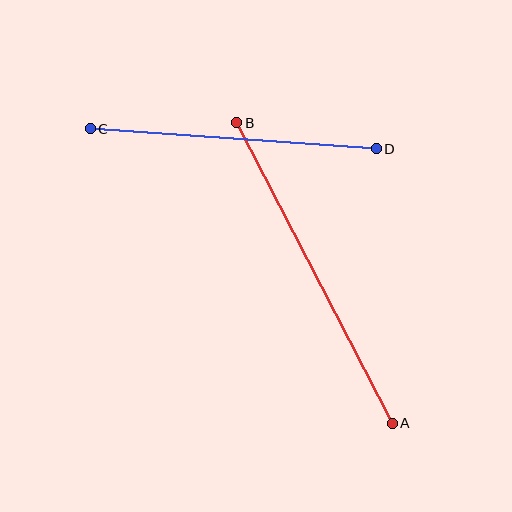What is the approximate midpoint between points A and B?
The midpoint is at approximately (315, 273) pixels.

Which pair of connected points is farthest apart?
Points A and B are farthest apart.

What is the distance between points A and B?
The distance is approximately 338 pixels.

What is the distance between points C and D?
The distance is approximately 287 pixels.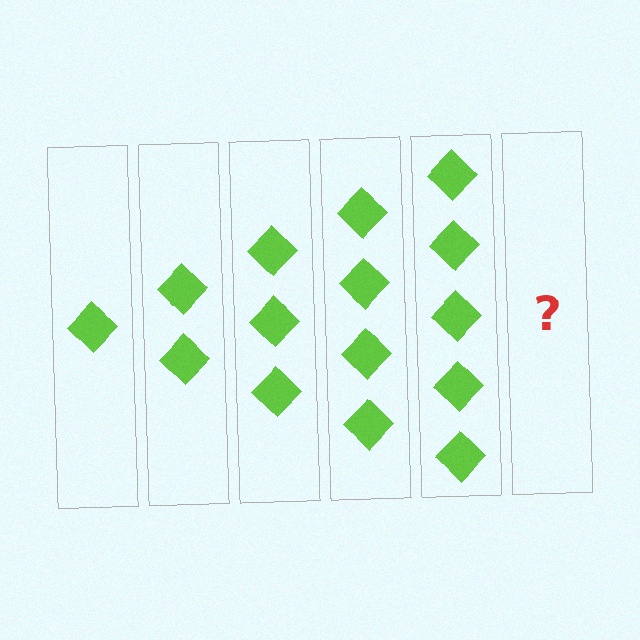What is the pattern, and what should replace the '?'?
The pattern is that each step adds one more diamond. The '?' should be 6 diamonds.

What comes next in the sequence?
The next element should be 6 diamonds.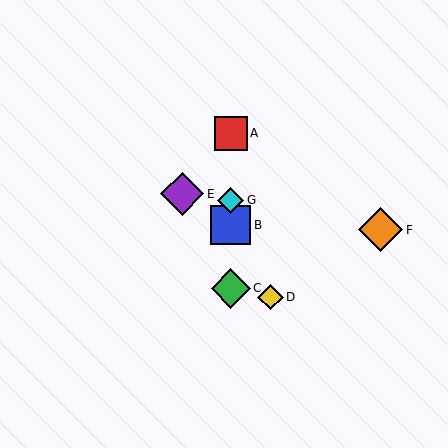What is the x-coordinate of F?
Object F is at x≈381.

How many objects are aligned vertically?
4 objects (A, B, C, G) are aligned vertically.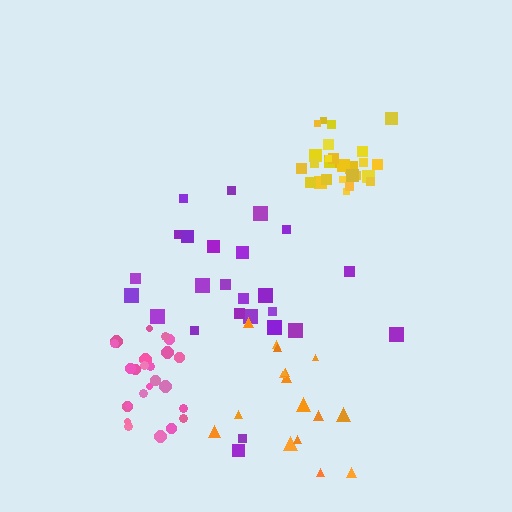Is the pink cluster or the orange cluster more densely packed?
Pink.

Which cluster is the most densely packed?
Yellow.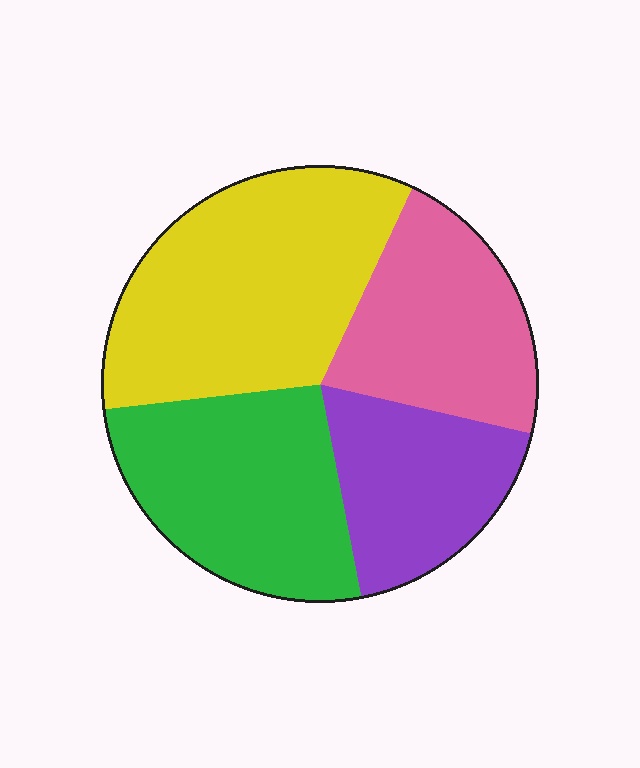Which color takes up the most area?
Yellow, at roughly 35%.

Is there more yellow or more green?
Yellow.